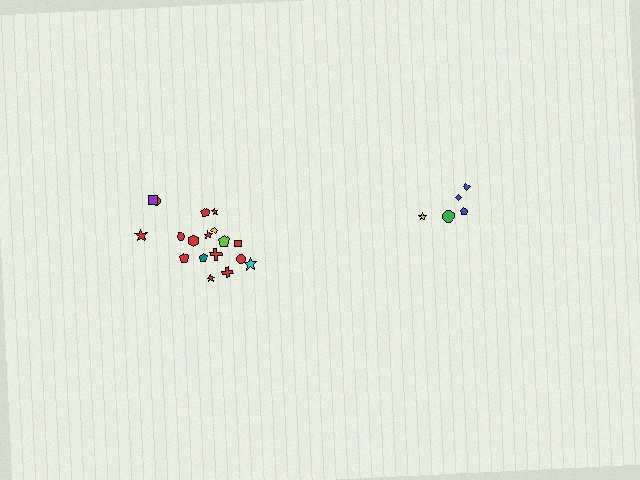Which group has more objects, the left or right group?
The left group.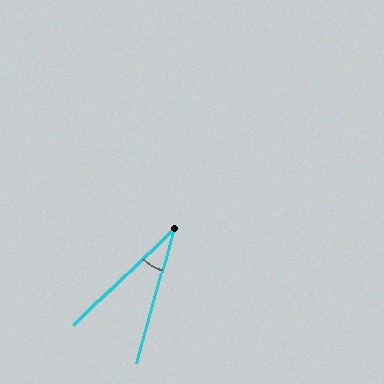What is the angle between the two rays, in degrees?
Approximately 30 degrees.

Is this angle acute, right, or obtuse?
It is acute.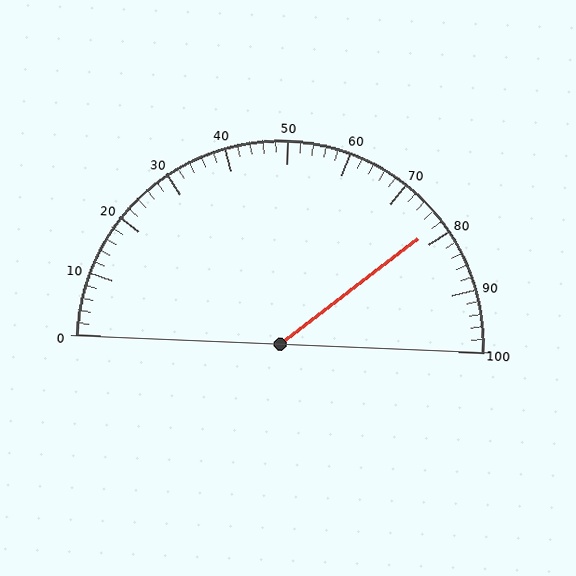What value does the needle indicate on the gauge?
The needle indicates approximately 78.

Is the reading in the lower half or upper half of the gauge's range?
The reading is in the upper half of the range (0 to 100).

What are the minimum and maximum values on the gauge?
The gauge ranges from 0 to 100.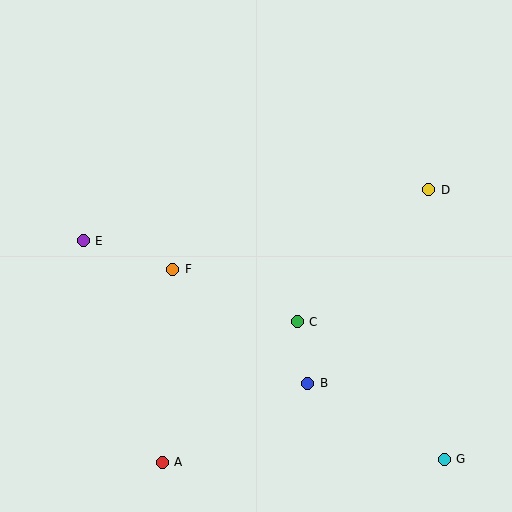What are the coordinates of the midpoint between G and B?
The midpoint between G and B is at (376, 421).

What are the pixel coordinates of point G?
Point G is at (444, 459).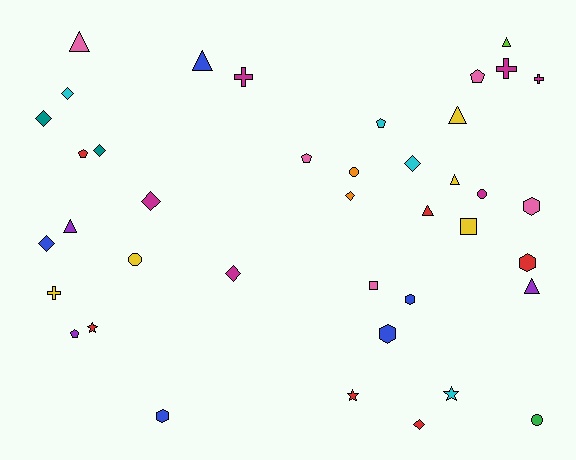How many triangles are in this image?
There are 8 triangles.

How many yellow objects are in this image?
There are 5 yellow objects.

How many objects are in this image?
There are 40 objects.